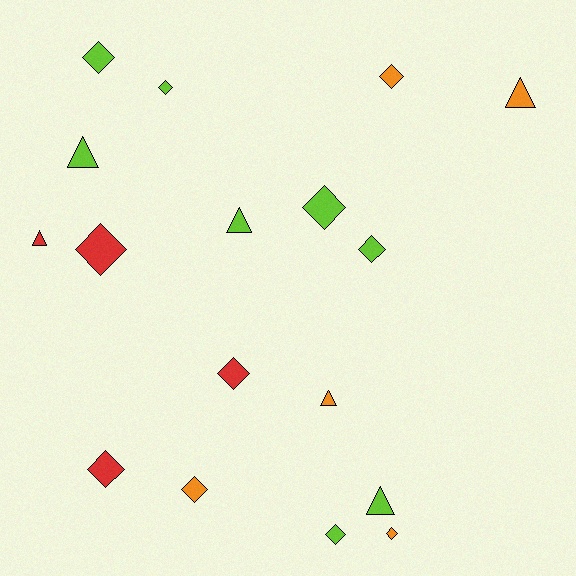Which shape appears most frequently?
Diamond, with 11 objects.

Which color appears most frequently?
Lime, with 8 objects.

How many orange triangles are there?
There are 2 orange triangles.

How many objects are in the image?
There are 17 objects.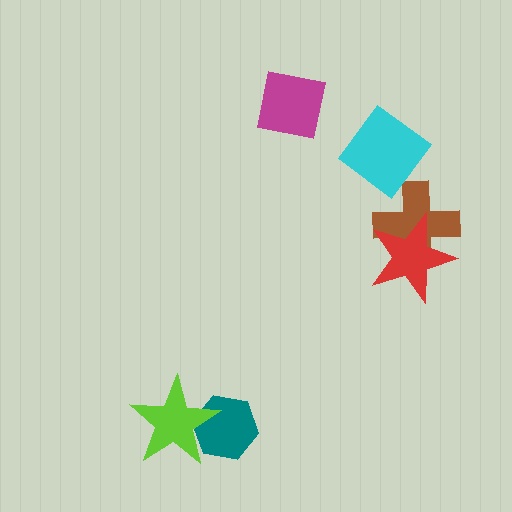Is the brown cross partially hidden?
Yes, it is partially covered by another shape.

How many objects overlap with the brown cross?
1 object overlaps with the brown cross.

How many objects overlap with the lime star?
1 object overlaps with the lime star.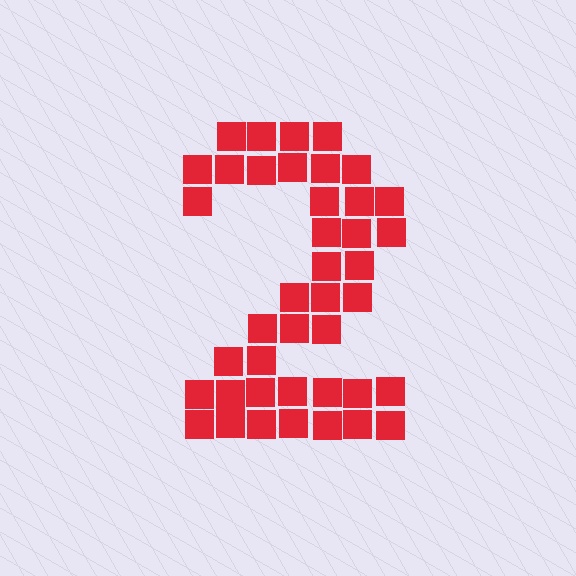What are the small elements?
The small elements are squares.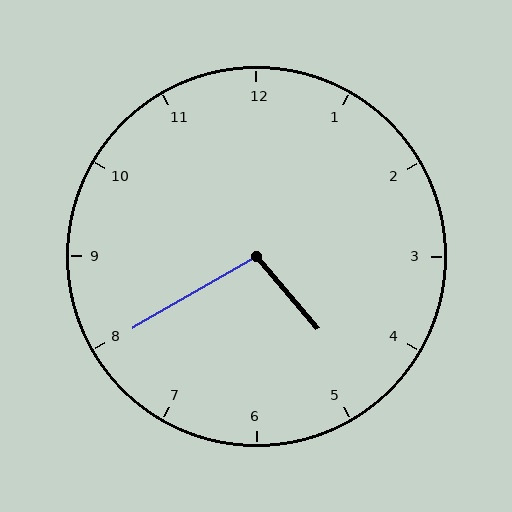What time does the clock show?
4:40.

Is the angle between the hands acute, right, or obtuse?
It is obtuse.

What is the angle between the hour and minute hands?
Approximately 100 degrees.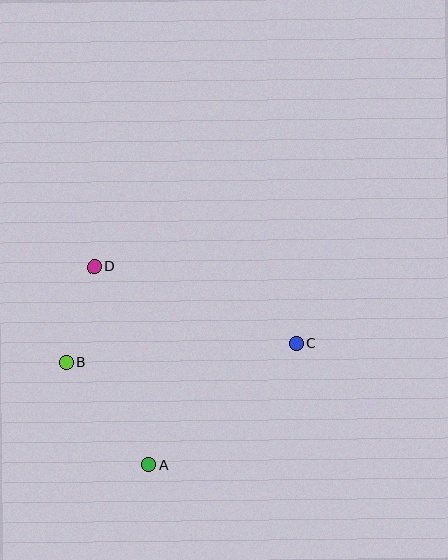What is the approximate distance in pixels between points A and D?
The distance between A and D is approximately 205 pixels.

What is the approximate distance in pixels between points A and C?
The distance between A and C is approximately 190 pixels.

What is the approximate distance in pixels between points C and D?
The distance between C and D is approximately 216 pixels.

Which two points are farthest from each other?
Points B and C are farthest from each other.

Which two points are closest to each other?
Points B and D are closest to each other.